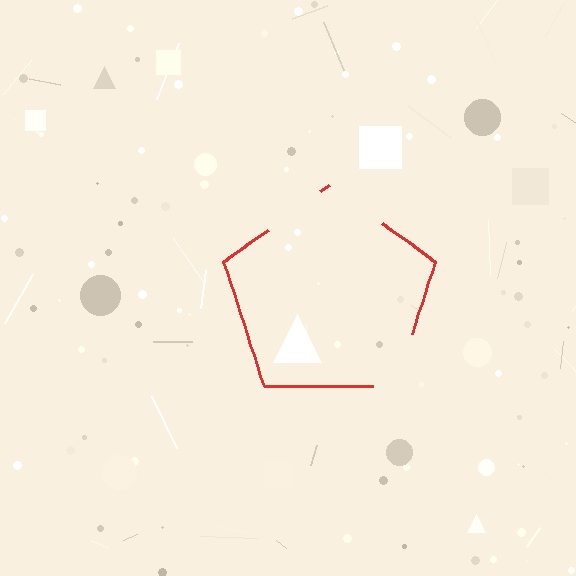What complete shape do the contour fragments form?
The contour fragments form a pentagon.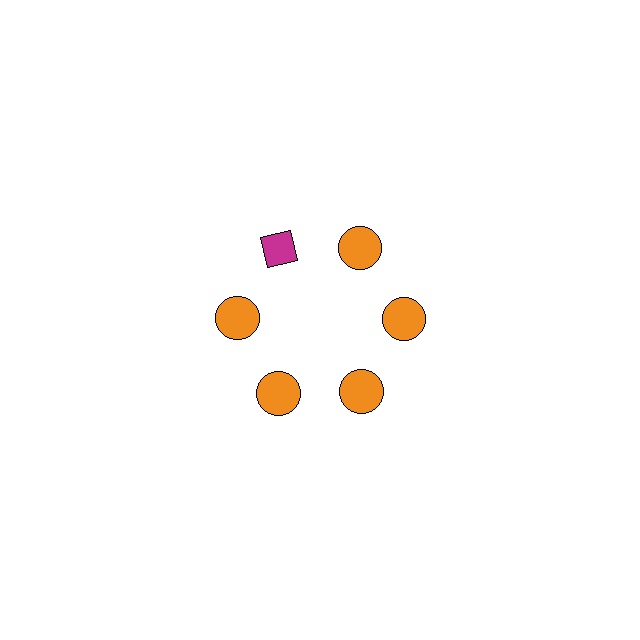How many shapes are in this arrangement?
There are 6 shapes arranged in a ring pattern.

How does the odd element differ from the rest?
It differs in both color (magenta instead of orange) and shape (diamond instead of circle).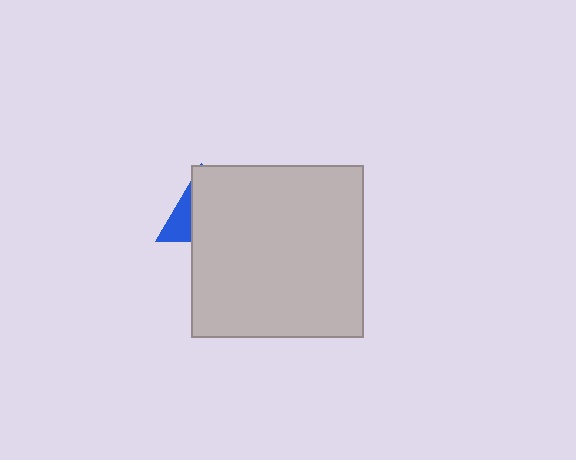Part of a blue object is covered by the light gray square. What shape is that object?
It is a triangle.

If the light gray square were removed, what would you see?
You would see the complete blue triangle.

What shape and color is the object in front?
The object in front is a light gray square.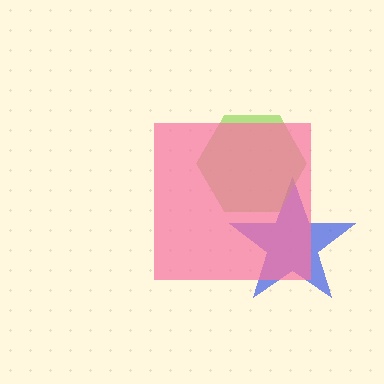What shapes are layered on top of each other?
The layered shapes are: a blue star, a lime hexagon, a pink square.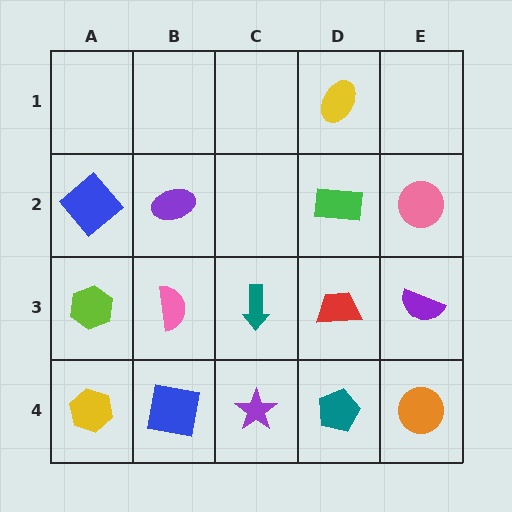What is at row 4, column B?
A blue square.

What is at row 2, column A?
A blue diamond.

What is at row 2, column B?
A purple ellipse.